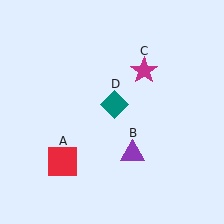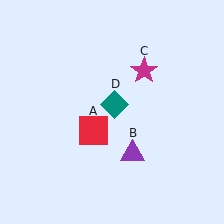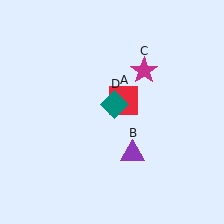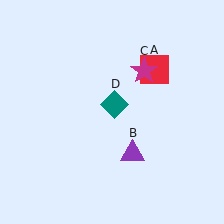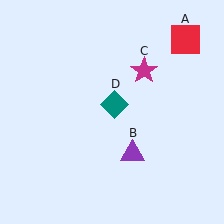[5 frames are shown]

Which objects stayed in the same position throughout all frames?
Purple triangle (object B) and magenta star (object C) and teal diamond (object D) remained stationary.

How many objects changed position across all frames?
1 object changed position: red square (object A).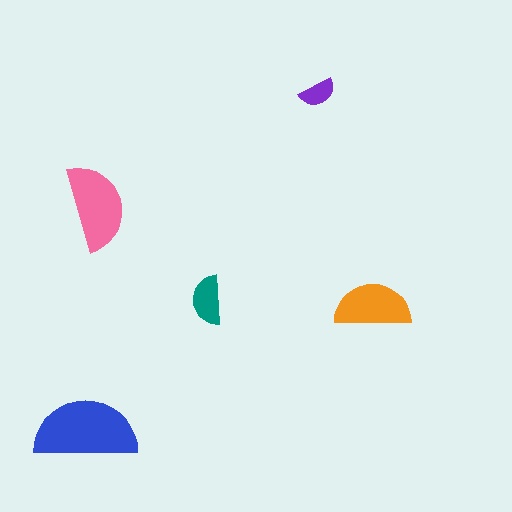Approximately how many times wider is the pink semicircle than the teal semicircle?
About 1.5 times wider.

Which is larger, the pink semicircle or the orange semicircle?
The pink one.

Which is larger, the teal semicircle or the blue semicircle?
The blue one.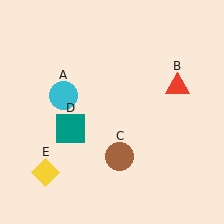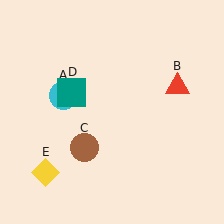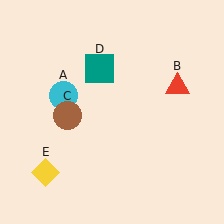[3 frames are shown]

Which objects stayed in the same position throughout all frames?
Cyan circle (object A) and red triangle (object B) and yellow diamond (object E) remained stationary.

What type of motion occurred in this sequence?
The brown circle (object C), teal square (object D) rotated clockwise around the center of the scene.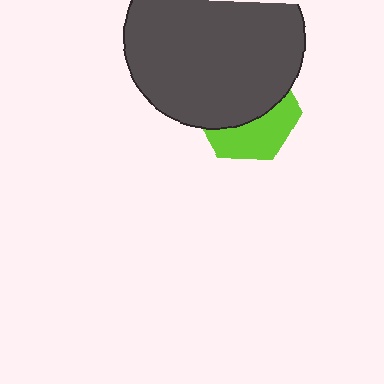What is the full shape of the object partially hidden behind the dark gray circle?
The partially hidden object is a lime hexagon.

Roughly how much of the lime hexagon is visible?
A small part of it is visible (roughly 41%).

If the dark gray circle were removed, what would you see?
You would see the complete lime hexagon.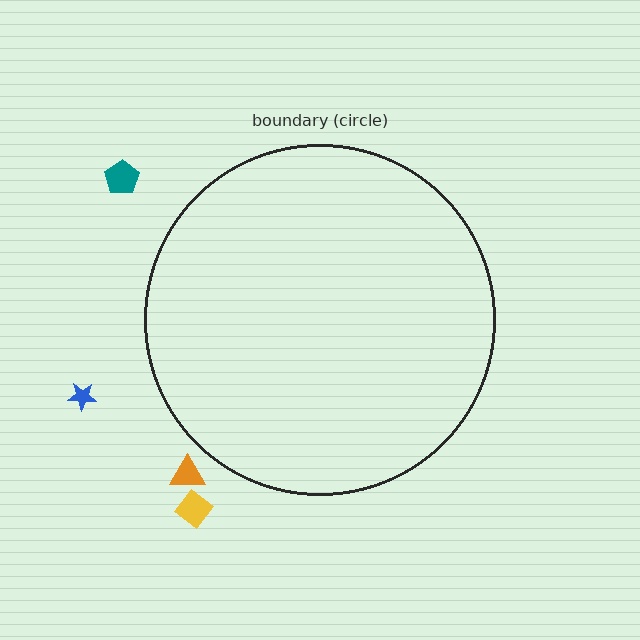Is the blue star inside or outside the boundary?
Outside.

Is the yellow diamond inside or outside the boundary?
Outside.